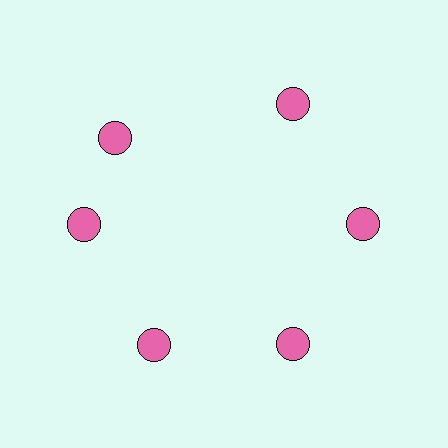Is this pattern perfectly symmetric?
No. The 6 pink circles are arranged in a ring, but one element near the 11 o'clock position is rotated out of alignment along the ring, breaking the 6-fold rotational symmetry.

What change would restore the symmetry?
The symmetry would be restored by rotating it back into even spacing with its neighbors so that all 6 circles sit at equal angles and equal distance from the center.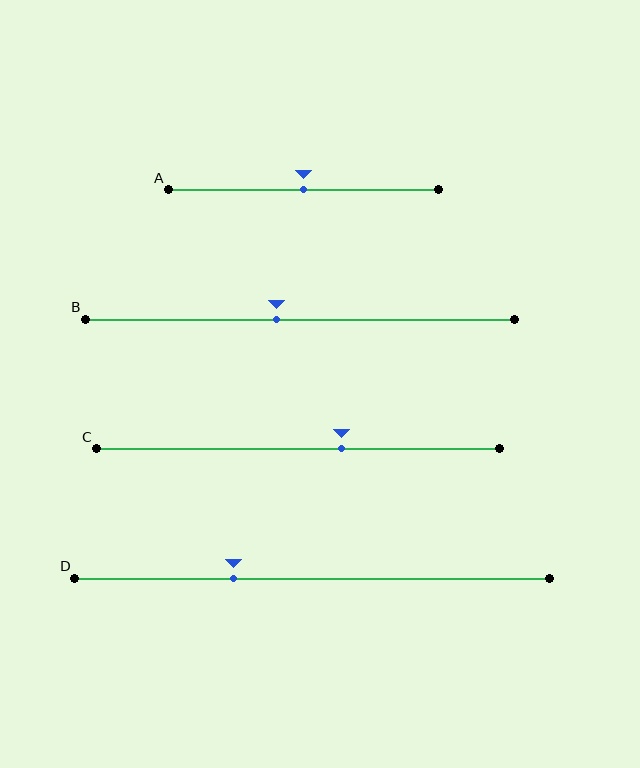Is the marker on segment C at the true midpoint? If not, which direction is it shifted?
No, the marker on segment C is shifted to the right by about 11% of the segment length.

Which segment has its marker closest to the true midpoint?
Segment A has its marker closest to the true midpoint.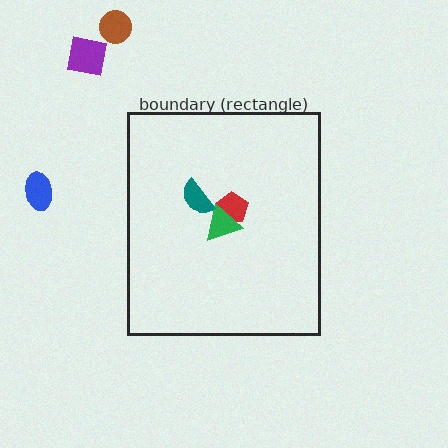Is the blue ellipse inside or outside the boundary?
Outside.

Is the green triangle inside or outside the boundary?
Inside.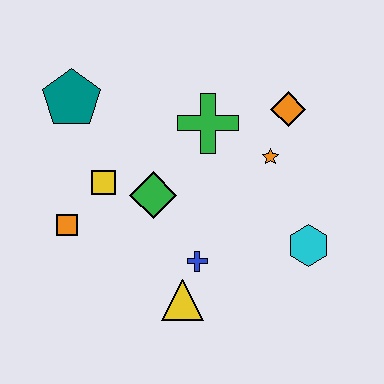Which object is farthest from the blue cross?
The teal pentagon is farthest from the blue cross.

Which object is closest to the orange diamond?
The orange star is closest to the orange diamond.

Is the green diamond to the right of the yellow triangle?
No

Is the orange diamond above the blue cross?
Yes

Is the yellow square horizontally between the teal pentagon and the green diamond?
Yes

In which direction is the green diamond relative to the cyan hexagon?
The green diamond is to the left of the cyan hexagon.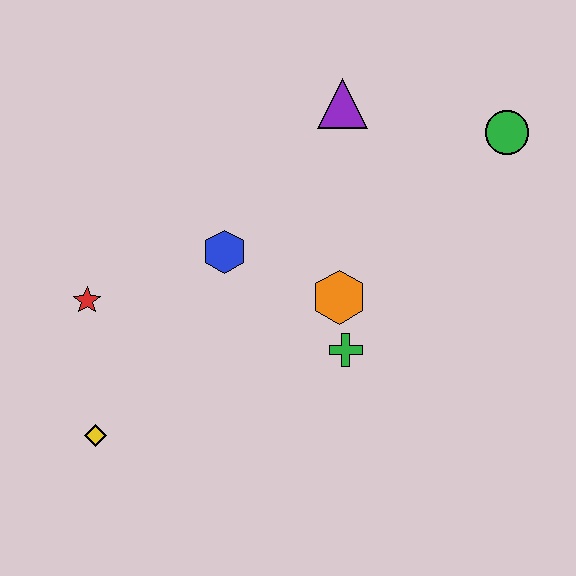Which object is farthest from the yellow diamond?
The green circle is farthest from the yellow diamond.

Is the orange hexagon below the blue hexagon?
Yes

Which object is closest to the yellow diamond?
The red star is closest to the yellow diamond.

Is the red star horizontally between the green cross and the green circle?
No